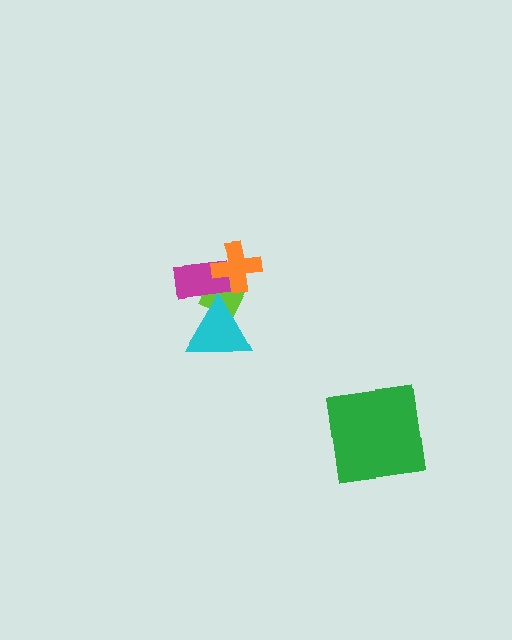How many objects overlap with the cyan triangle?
2 objects overlap with the cyan triangle.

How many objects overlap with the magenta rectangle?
3 objects overlap with the magenta rectangle.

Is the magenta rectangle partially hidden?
Yes, it is partially covered by another shape.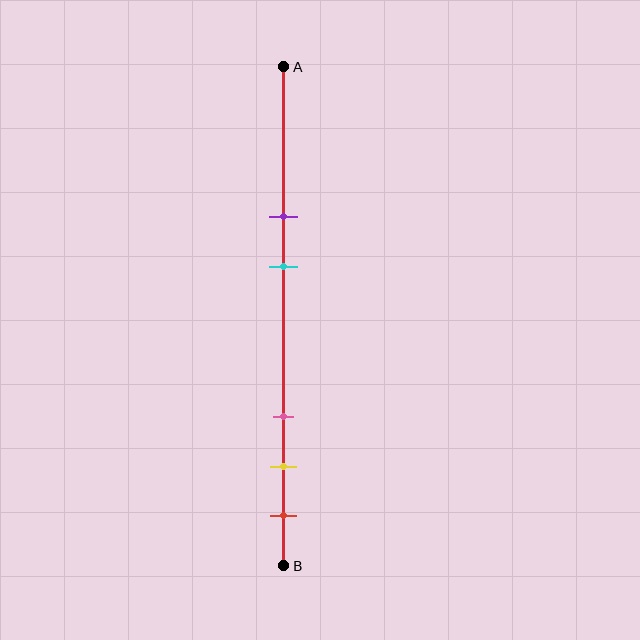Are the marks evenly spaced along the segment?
No, the marks are not evenly spaced.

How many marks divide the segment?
There are 5 marks dividing the segment.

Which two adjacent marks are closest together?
The yellow and red marks are the closest adjacent pair.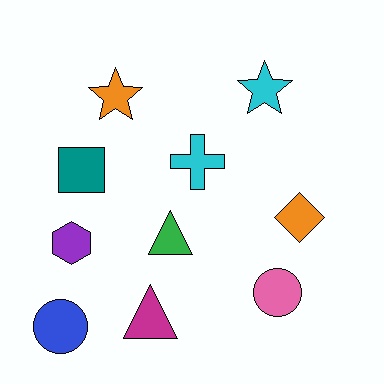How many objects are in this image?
There are 10 objects.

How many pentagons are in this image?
There are no pentagons.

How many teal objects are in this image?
There is 1 teal object.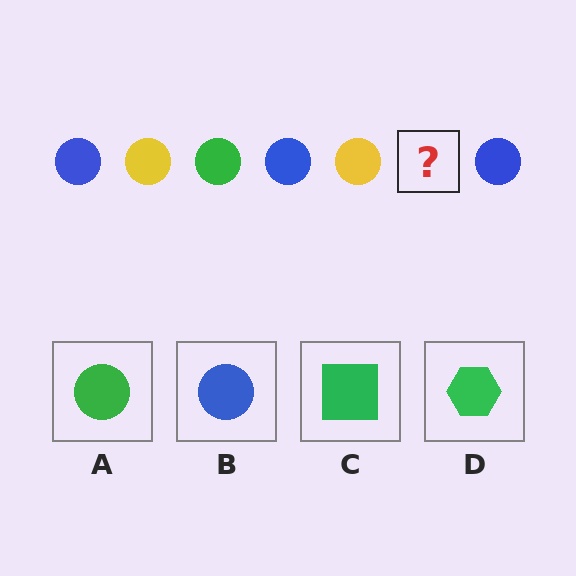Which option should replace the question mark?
Option A.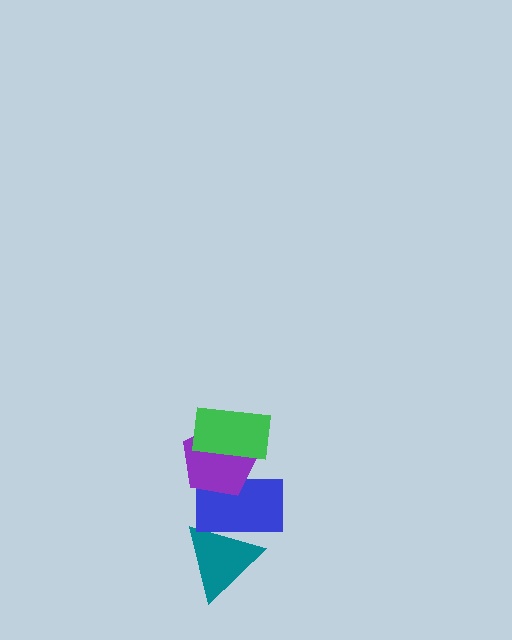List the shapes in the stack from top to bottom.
From top to bottom: the green rectangle, the purple pentagon, the blue rectangle, the teal triangle.